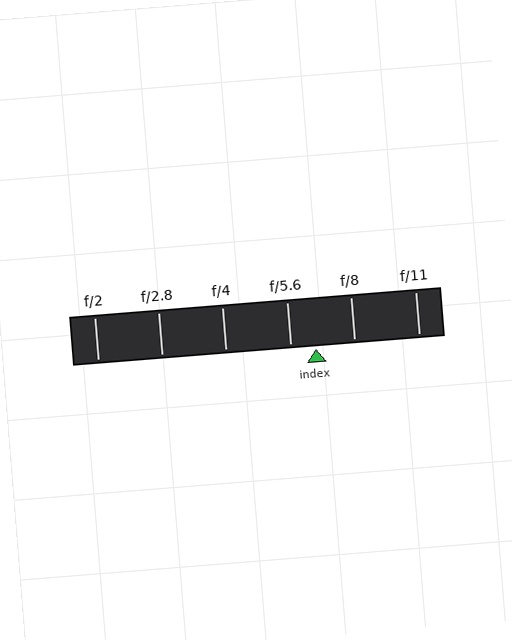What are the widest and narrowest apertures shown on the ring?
The widest aperture shown is f/2 and the narrowest is f/11.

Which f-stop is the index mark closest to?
The index mark is closest to f/5.6.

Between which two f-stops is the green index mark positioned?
The index mark is between f/5.6 and f/8.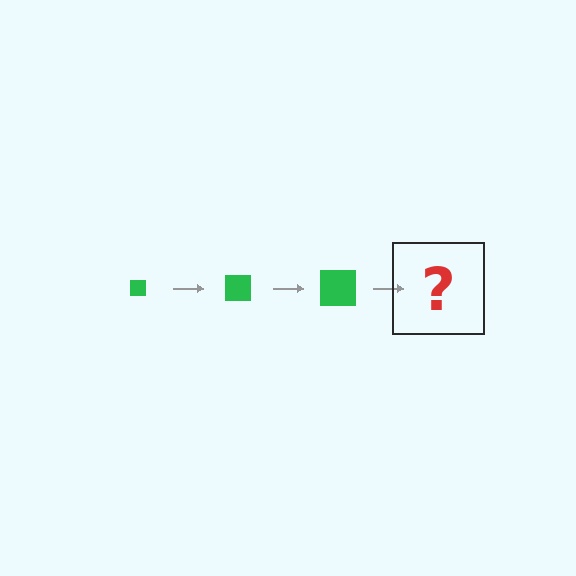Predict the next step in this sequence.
The next step is a green square, larger than the previous one.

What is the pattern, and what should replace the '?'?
The pattern is that the square gets progressively larger each step. The '?' should be a green square, larger than the previous one.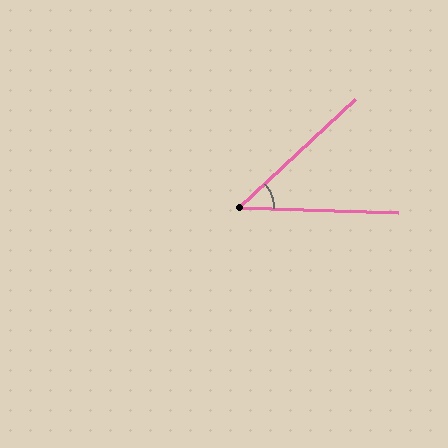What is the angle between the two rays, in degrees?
Approximately 45 degrees.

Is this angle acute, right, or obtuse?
It is acute.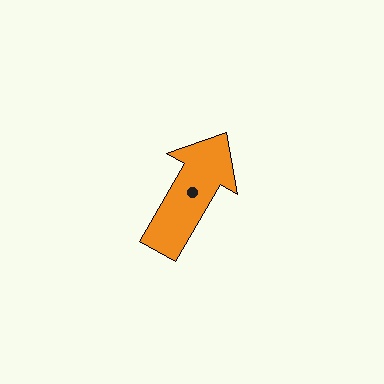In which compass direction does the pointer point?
Northeast.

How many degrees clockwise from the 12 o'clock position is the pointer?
Approximately 30 degrees.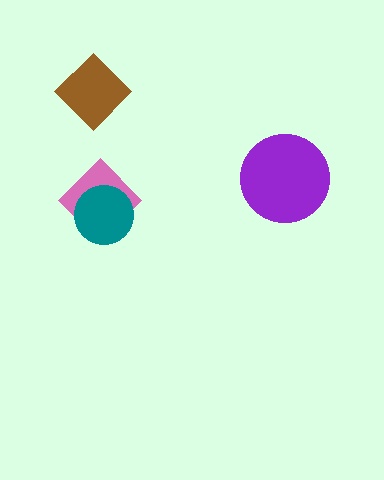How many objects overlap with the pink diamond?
1 object overlaps with the pink diamond.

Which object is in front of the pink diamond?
The teal circle is in front of the pink diamond.